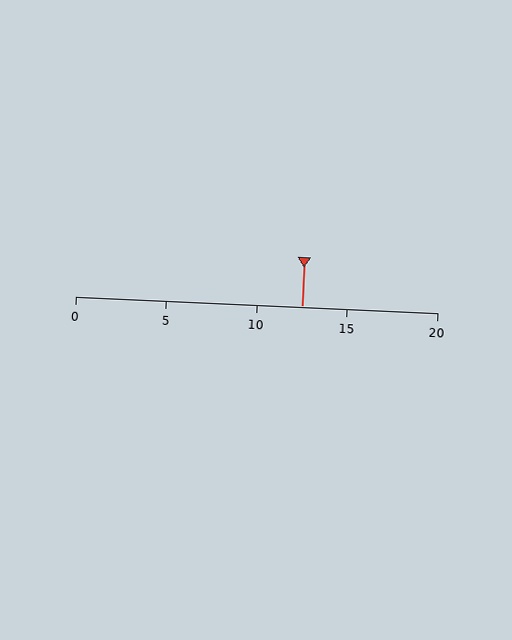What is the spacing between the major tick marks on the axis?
The major ticks are spaced 5 apart.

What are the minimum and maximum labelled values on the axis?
The axis runs from 0 to 20.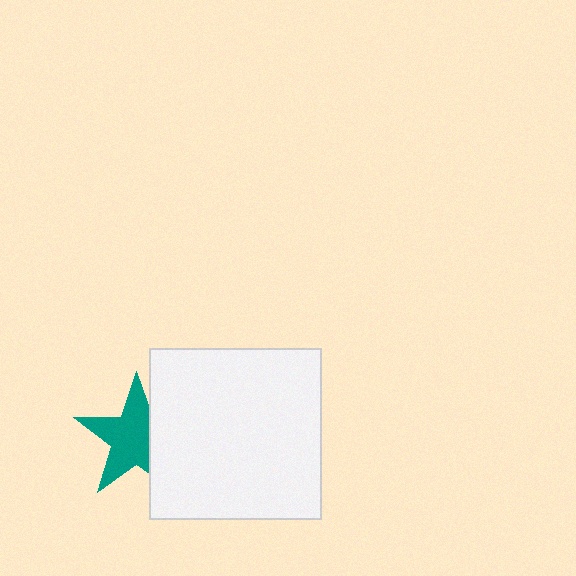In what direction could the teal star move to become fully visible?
The teal star could move left. That would shift it out from behind the white square entirely.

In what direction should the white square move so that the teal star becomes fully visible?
The white square should move right. That is the shortest direction to clear the overlap and leave the teal star fully visible.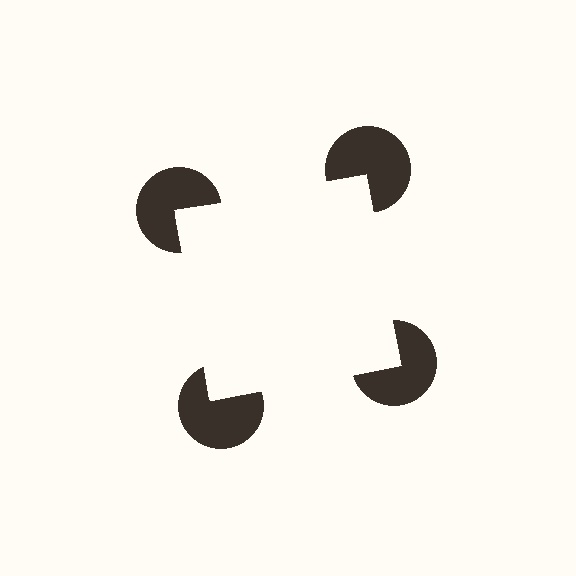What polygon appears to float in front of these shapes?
An illusory square — its edges are inferred from the aligned wedge cuts in the pac-man discs, not physically drawn.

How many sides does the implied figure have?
4 sides.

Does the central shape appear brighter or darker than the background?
It typically appears slightly brighter than the background, even though no actual brightness change is drawn.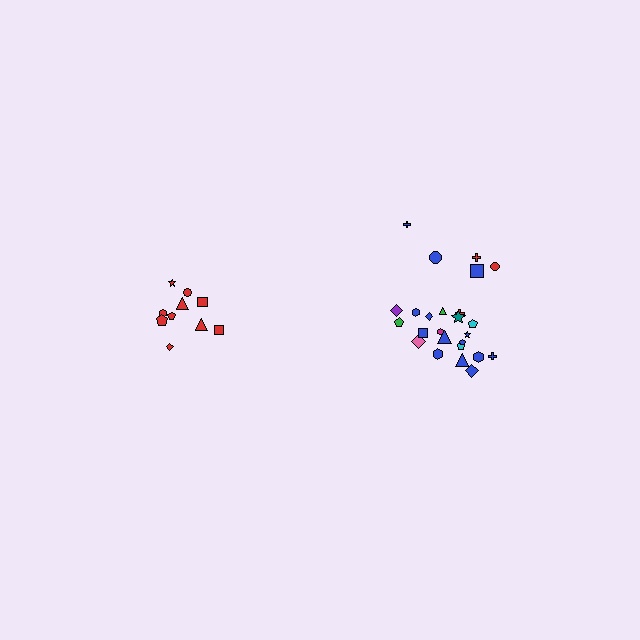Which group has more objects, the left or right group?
The right group.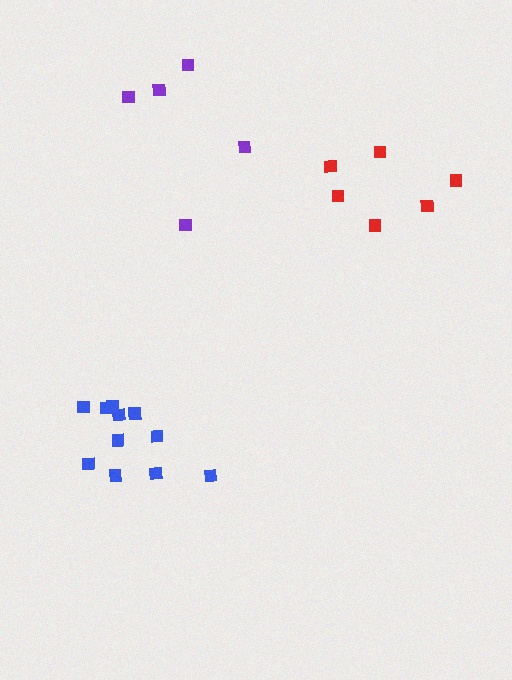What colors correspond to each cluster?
The clusters are colored: red, blue, purple.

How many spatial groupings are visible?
There are 3 spatial groupings.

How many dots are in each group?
Group 1: 6 dots, Group 2: 11 dots, Group 3: 5 dots (22 total).